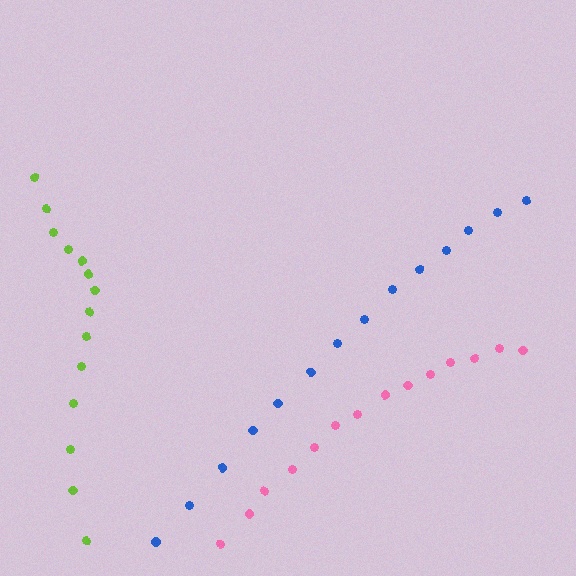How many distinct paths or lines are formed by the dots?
There are 3 distinct paths.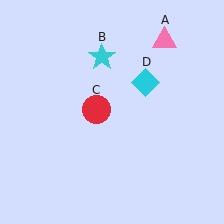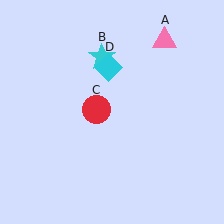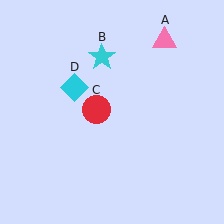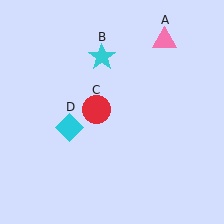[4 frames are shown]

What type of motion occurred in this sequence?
The cyan diamond (object D) rotated counterclockwise around the center of the scene.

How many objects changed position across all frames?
1 object changed position: cyan diamond (object D).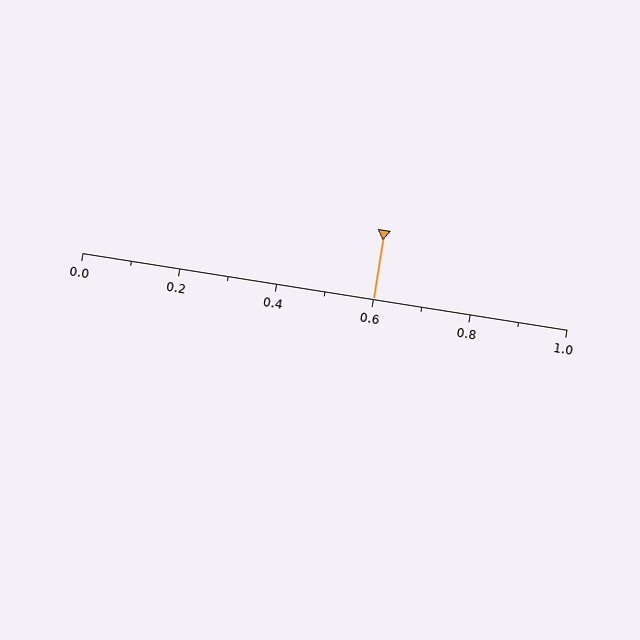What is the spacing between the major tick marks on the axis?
The major ticks are spaced 0.2 apart.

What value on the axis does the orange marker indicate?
The marker indicates approximately 0.6.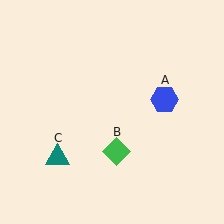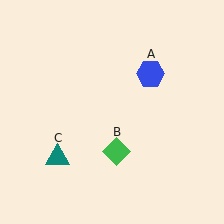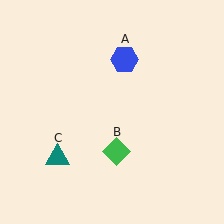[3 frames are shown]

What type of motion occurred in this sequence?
The blue hexagon (object A) rotated counterclockwise around the center of the scene.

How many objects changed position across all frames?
1 object changed position: blue hexagon (object A).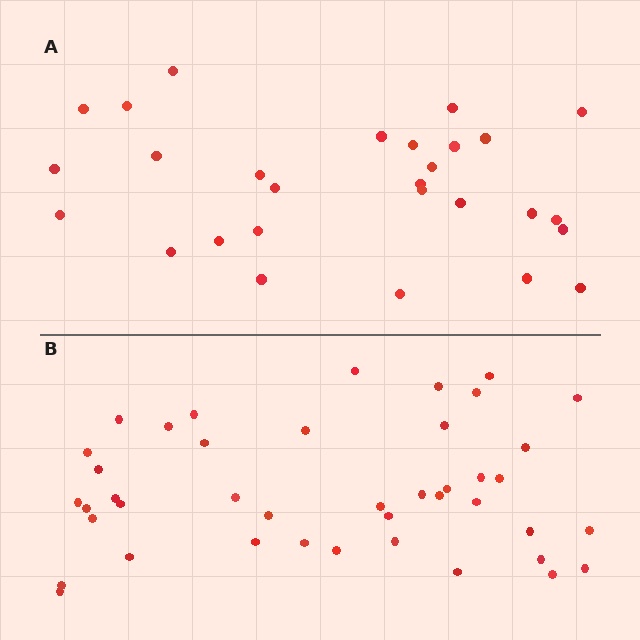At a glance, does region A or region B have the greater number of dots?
Region B (the bottom region) has more dots.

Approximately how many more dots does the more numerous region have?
Region B has approximately 15 more dots than region A.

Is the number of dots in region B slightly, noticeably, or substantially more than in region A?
Region B has substantially more. The ratio is roughly 1.5 to 1.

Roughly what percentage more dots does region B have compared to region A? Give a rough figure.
About 50% more.